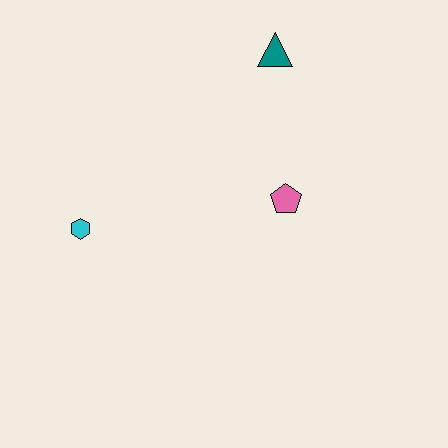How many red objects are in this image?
There are no red objects.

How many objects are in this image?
There are 3 objects.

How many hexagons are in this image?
There is 1 hexagon.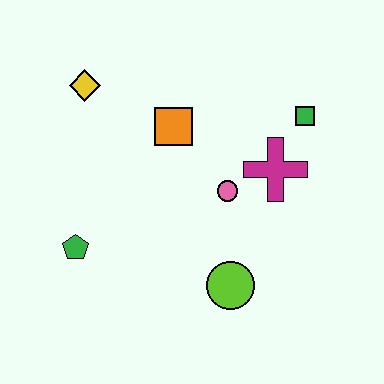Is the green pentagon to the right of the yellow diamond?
No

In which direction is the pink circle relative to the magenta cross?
The pink circle is to the left of the magenta cross.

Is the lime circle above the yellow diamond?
No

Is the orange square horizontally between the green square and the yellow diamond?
Yes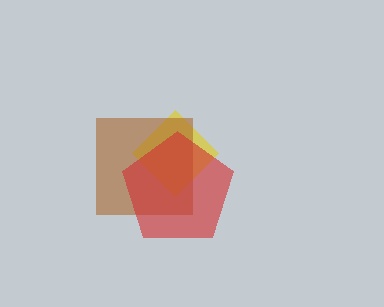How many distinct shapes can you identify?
There are 3 distinct shapes: a yellow diamond, a brown square, a red pentagon.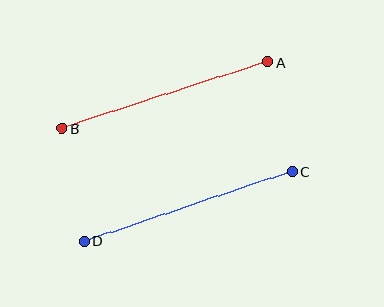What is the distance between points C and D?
The distance is approximately 219 pixels.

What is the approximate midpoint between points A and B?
The midpoint is at approximately (165, 95) pixels.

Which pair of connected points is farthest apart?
Points C and D are farthest apart.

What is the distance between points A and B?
The distance is approximately 216 pixels.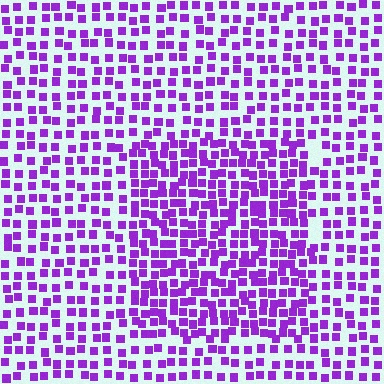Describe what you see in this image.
The image contains small purple elements arranged at two different densities. A rectangle-shaped region is visible where the elements are more densely packed than the surrounding area.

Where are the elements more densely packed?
The elements are more densely packed inside the rectangle boundary.